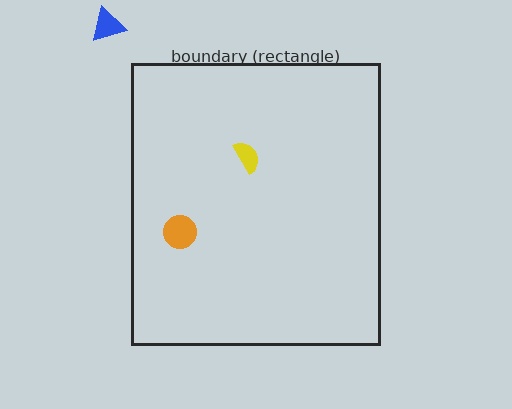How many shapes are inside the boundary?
2 inside, 1 outside.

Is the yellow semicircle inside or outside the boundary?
Inside.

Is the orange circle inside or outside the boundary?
Inside.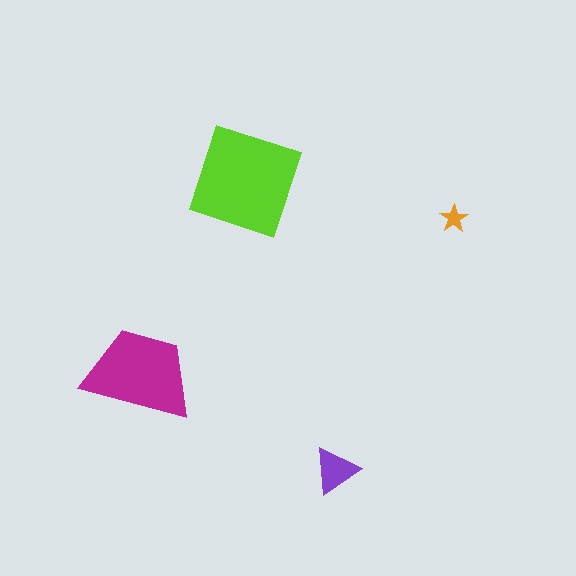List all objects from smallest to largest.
The orange star, the purple triangle, the magenta trapezoid, the lime diamond.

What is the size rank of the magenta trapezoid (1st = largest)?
2nd.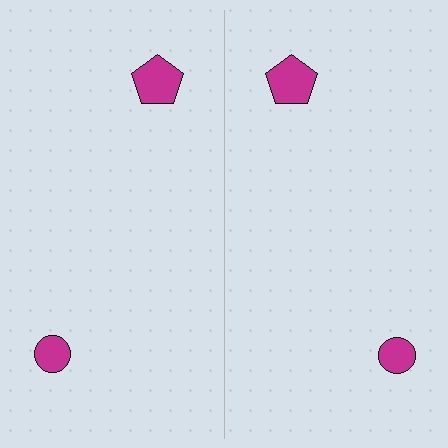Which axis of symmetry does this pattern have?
The pattern has a vertical axis of symmetry running through the center of the image.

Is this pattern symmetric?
Yes, this pattern has bilateral (reflection) symmetry.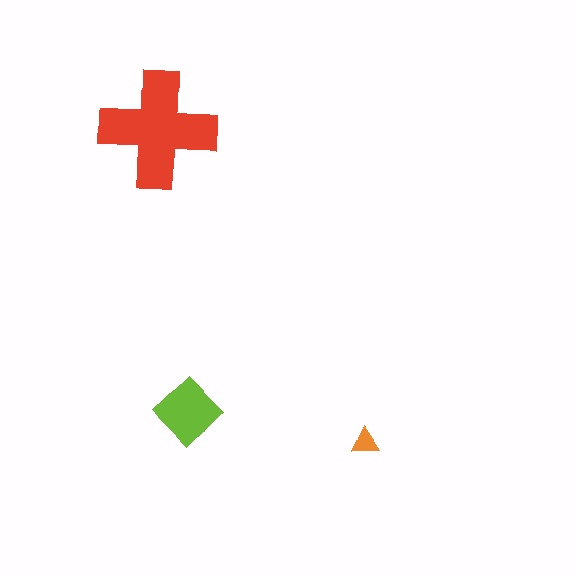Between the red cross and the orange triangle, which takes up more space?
The red cross.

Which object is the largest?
The red cross.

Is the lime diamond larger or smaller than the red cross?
Smaller.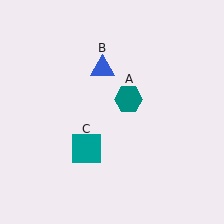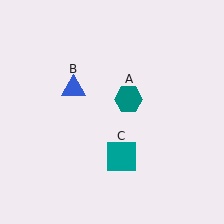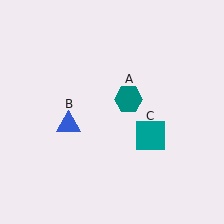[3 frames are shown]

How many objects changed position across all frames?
2 objects changed position: blue triangle (object B), teal square (object C).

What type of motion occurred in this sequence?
The blue triangle (object B), teal square (object C) rotated counterclockwise around the center of the scene.